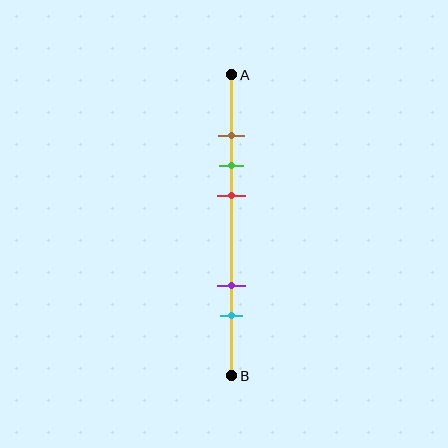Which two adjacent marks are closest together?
The brown and green marks are the closest adjacent pair.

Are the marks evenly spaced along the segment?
No, the marks are not evenly spaced.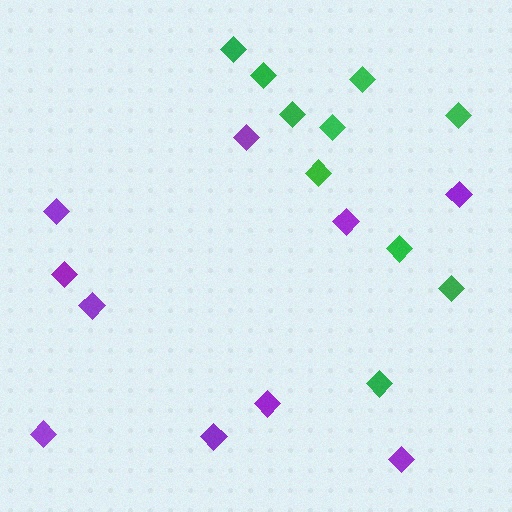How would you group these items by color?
There are 2 groups: one group of purple diamonds (10) and one group of green diamonds (10).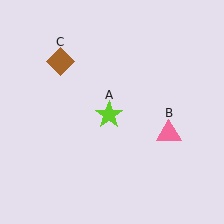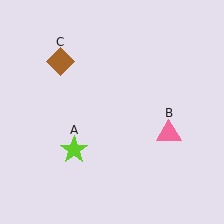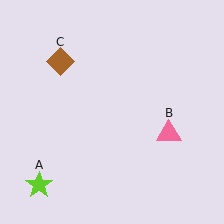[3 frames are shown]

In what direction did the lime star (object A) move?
The lime star (object A) moved down and to the left.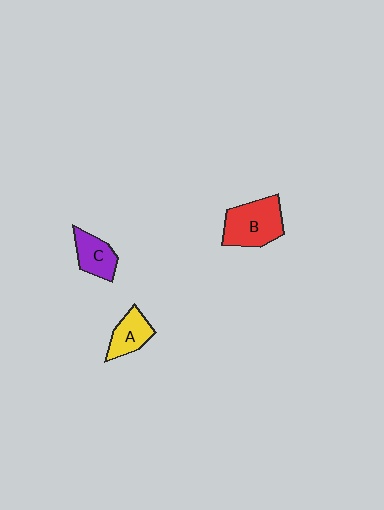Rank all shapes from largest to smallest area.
From largest to smallest: B (red), C (purple), A (yellow).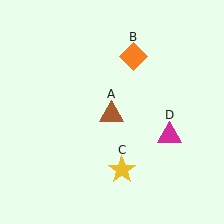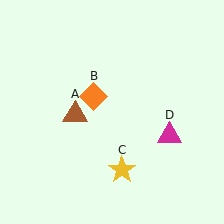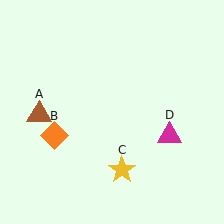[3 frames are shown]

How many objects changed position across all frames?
2 objects changed position: brown triangle (object A), orange diamond (object B).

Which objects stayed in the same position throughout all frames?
Yellow star (object C) and magenta triangle (object D) remained stationary.